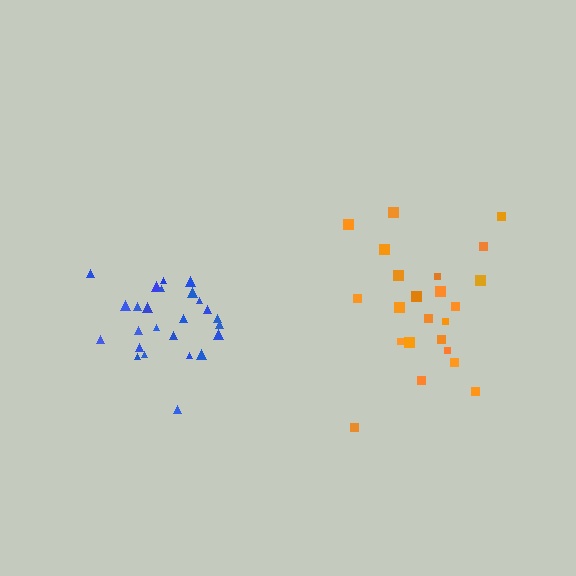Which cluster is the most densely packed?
Blue.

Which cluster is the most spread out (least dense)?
Orange.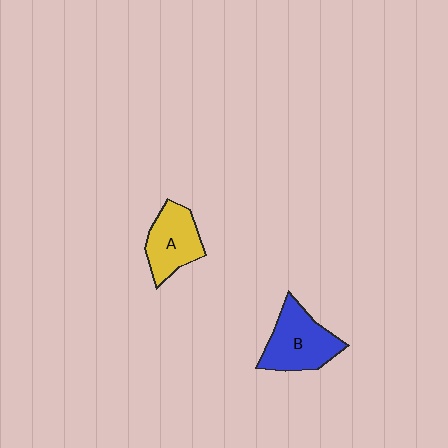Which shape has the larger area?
Shape B (blue).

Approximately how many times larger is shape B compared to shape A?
Approximately 1.2 times.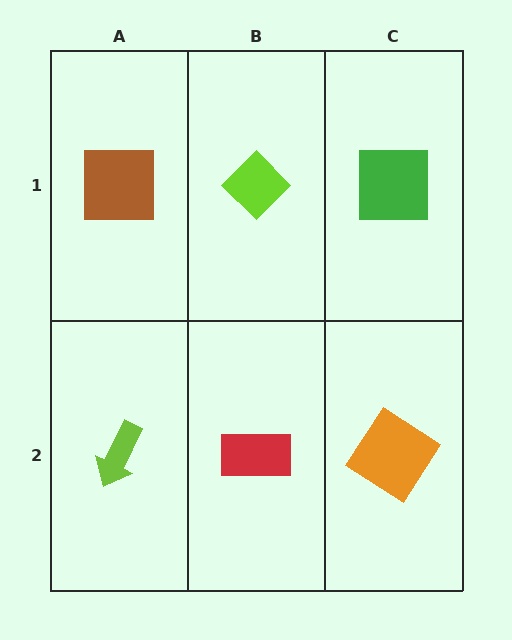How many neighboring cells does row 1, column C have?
2.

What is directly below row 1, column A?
A lime arrow.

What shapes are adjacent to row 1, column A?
A lime arrow (row 2, column A), a lime diamond (row 1, column B).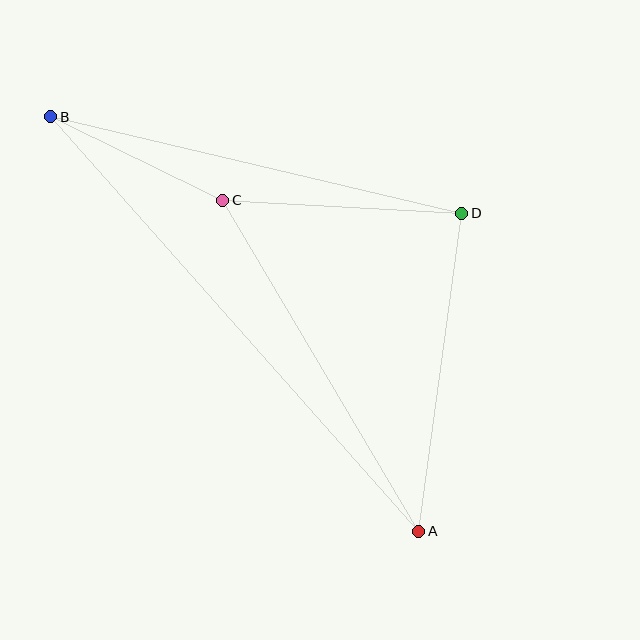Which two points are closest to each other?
Points B and C are closest to each other.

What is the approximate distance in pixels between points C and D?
The distance between C and D is approximately 240 pixels.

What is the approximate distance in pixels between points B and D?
The distance between B and D is approximately 422 pixels.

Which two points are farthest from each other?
Points A and B are farthest from each other.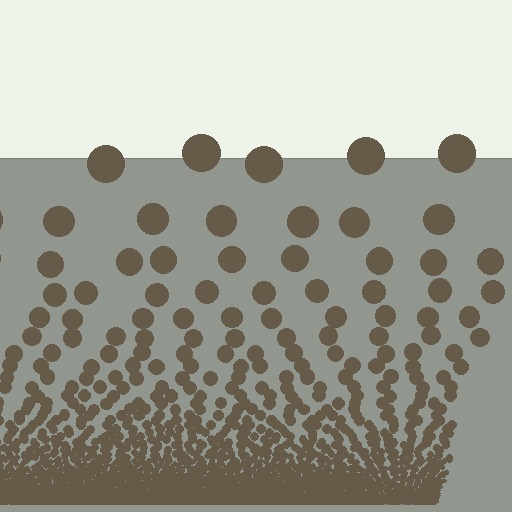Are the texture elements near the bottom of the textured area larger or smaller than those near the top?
Smaller. The gradient is inverted — elements near the bottom are smaller and denser.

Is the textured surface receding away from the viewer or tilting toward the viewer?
The surface appears to tilt toward the viewer. Texture elements get larger and sparser toward the top.